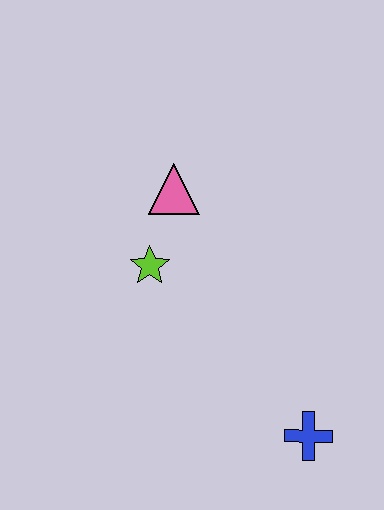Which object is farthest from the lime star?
The blue cross is farthest from the lime star.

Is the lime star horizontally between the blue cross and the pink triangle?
No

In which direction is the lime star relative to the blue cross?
The lime star is above the blue cross.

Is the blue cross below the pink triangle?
Yes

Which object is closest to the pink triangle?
The lime star is closest to the pink triangle.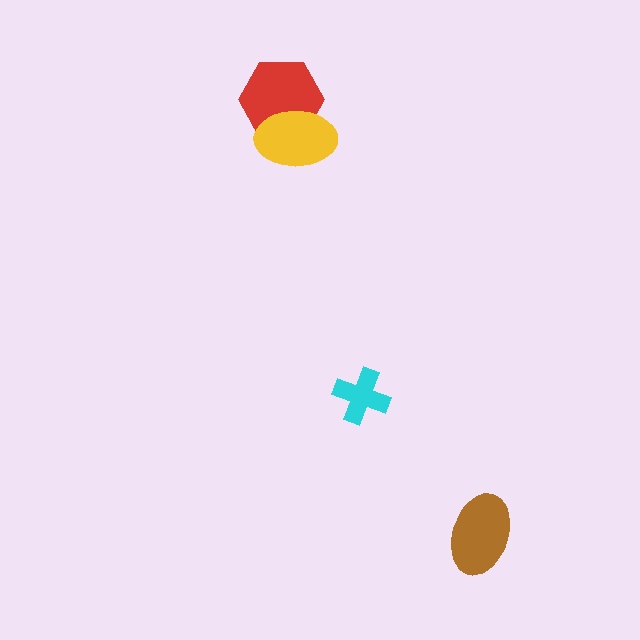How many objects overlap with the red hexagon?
1 object overlaps with the red hexagon.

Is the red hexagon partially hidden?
Yes, it is partially covered by another shape.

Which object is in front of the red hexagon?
The yellow ellipse is in front of the red hexagon.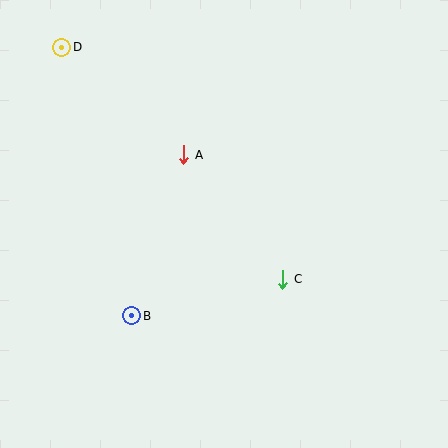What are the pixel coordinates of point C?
Point C is at (283, 279).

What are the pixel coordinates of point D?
Point D is at (62, 47).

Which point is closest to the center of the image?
Point A at (184, 155) is closest to the center.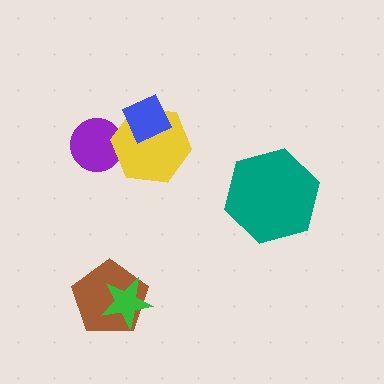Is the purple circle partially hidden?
Yes, it is partially covered by another shape.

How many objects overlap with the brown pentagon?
1 object overlaps with the brown pentagon.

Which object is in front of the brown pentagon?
The green star is in front of the brown pentagon.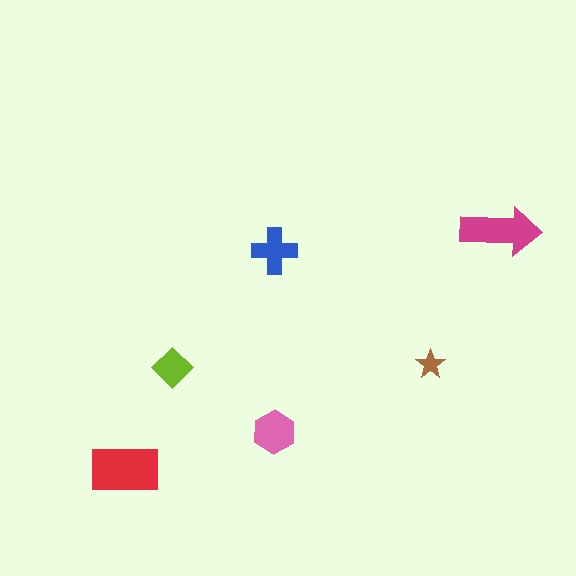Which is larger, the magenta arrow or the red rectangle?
The red rectangle.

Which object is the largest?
The red rectangle.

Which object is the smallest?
The brown star.